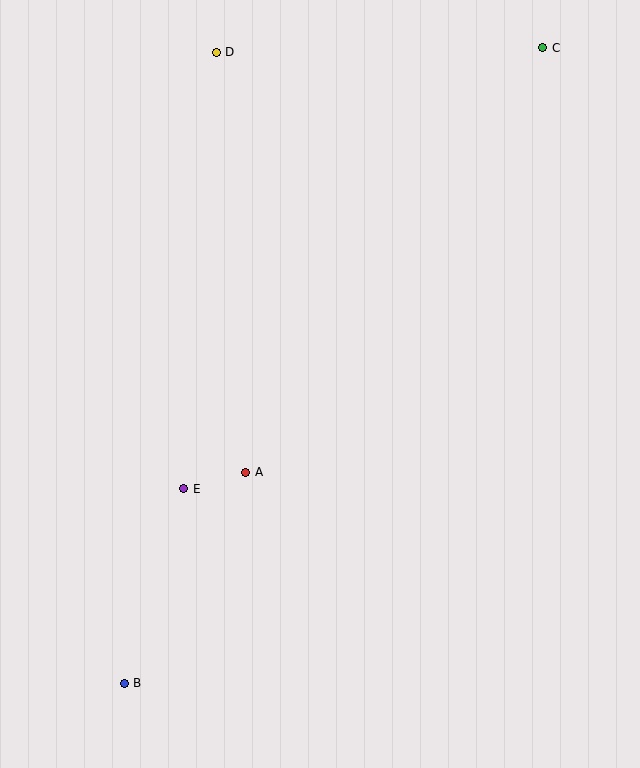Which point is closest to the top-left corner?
Point D is closest to the top-left corner.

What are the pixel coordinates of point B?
Point B is at (124, 683).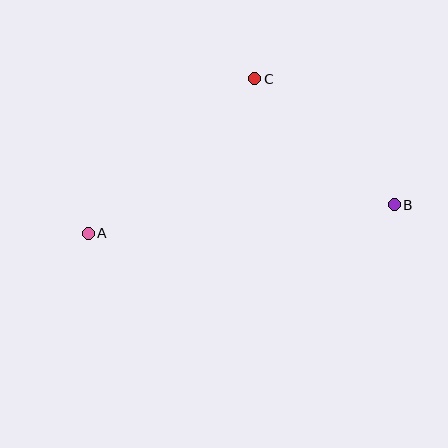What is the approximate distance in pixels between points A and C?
The distance between A and C is approximately 227 pixels.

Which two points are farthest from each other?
Points A and B are farthest from each other.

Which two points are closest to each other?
Points B and C are closest to each other.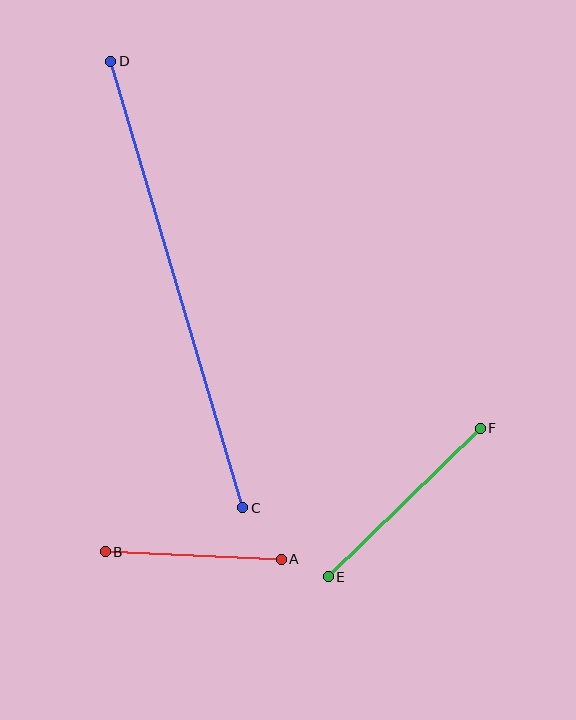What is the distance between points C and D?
The distance is approximately 466 pixels.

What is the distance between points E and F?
The distance is approximately 213 pixels.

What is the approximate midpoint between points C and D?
The midpoint is at approximately (177, 285) pixels.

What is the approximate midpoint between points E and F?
The midpoint is at approximately (404, 503) pixels.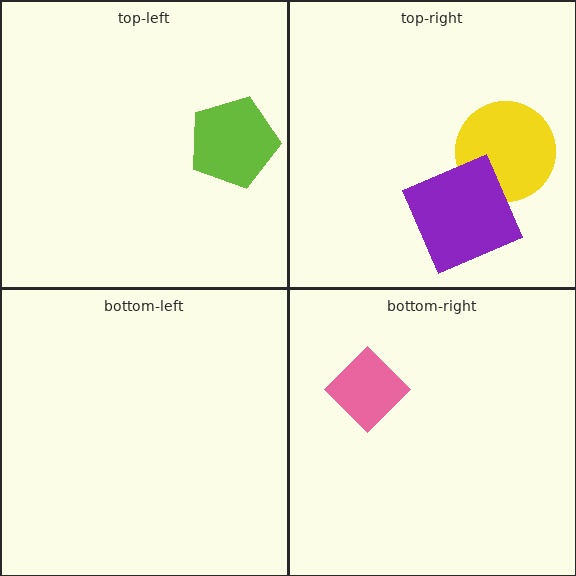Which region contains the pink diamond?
The bottom-right region.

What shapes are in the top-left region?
The lime pentagon.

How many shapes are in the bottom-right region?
1.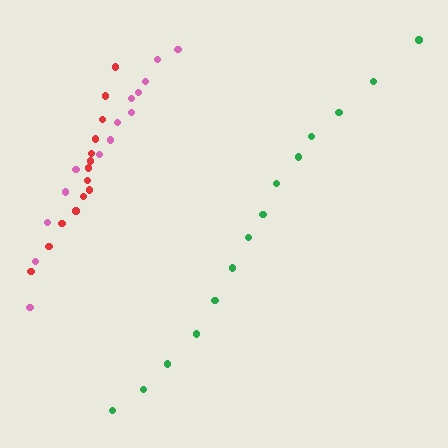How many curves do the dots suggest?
There are 3 distinct paths.